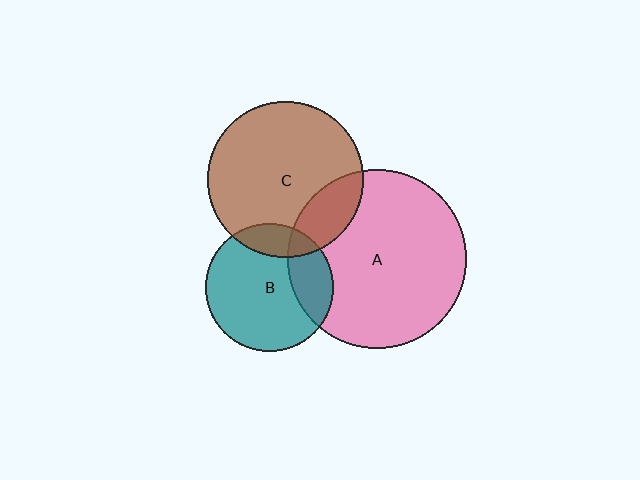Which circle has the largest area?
Circle A (pink).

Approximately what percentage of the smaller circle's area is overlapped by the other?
Approximately 20%.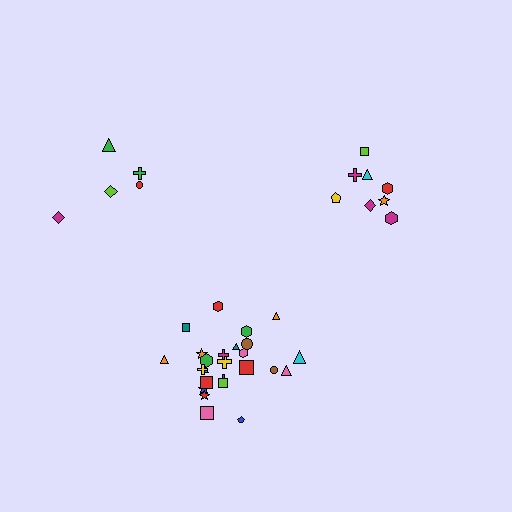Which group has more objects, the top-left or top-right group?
The top-right group.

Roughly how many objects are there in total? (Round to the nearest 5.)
Roughly 40 objects in total.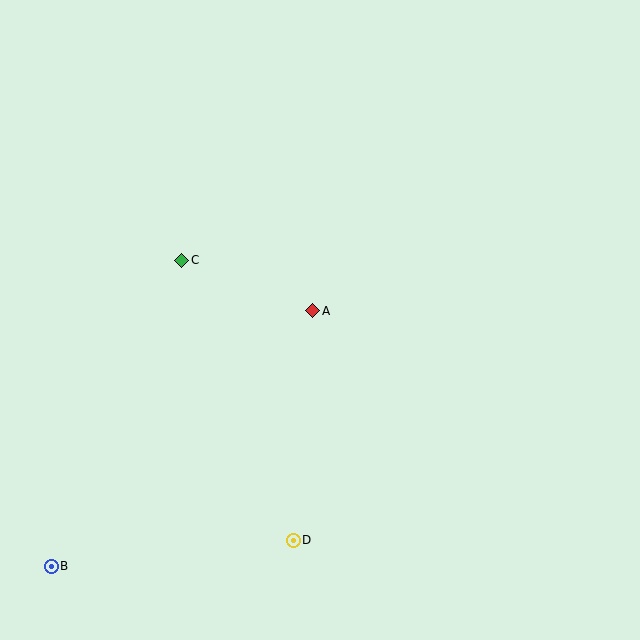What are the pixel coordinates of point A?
Point A is at (313, 311).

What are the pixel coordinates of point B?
Point B is at (51, 566).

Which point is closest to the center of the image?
Point A at (313, 311) is closest to the center.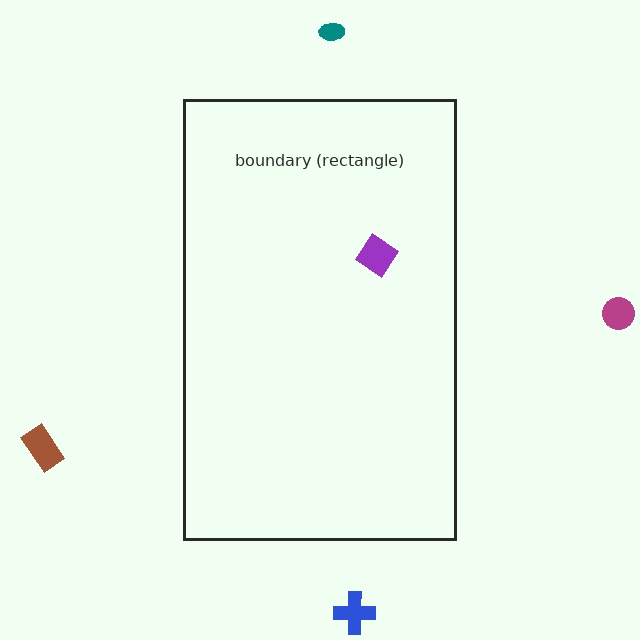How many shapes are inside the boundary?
1 inside, 4 outside.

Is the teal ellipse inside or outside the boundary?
Outside.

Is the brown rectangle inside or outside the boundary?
Outside.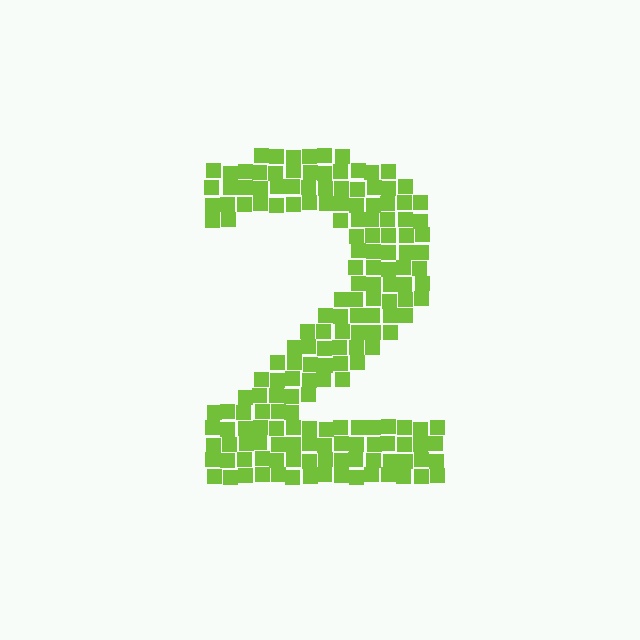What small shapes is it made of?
It is made of small squares.